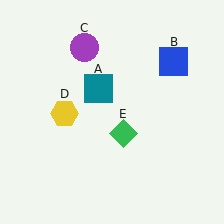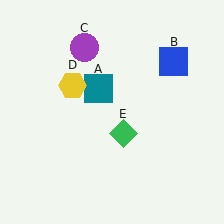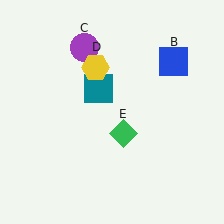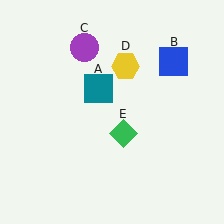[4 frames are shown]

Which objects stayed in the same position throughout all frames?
Teal square (object A) and blue square (object B) and purple circle (object C) and green diamond (object E) remained stationary.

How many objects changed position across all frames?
1 object changed position: yellow hexagon (object D).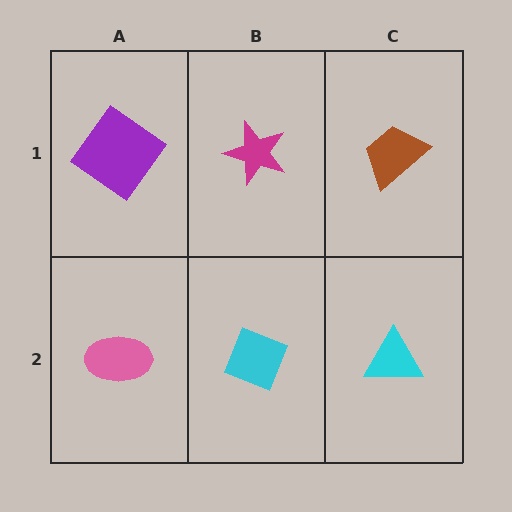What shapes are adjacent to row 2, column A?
A purple diamond (row 1, column A), a cyan diamond (row 2, column B).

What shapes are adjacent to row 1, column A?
A pink ellipse (row 2, column A), a magenta star (row 1, column B).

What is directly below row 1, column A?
A pink ellipse.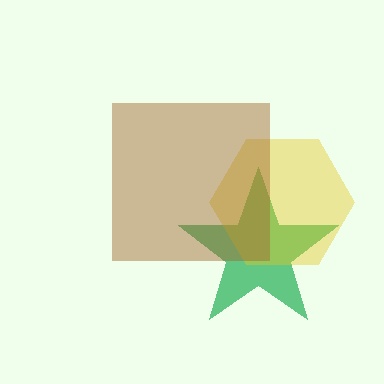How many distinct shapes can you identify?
There are 3 distinct shapes: a green star, a yellow hexagon, a brown square.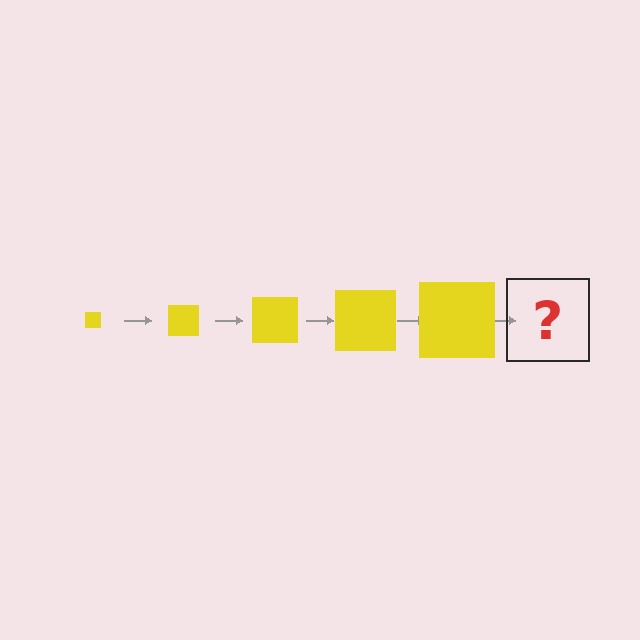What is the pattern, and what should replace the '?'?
The pattern is that the square gets progressively larger each step. The '?' should be a yellow square, larger than the previous one.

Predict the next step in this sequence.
The next step is a yellow square, larger than the previous one.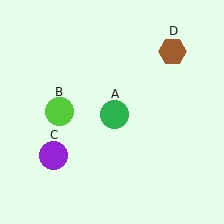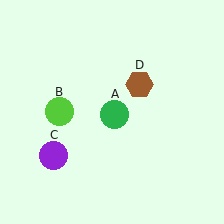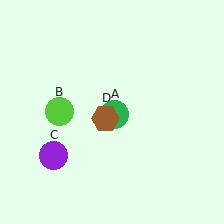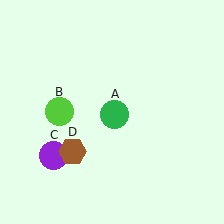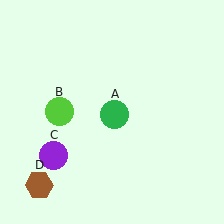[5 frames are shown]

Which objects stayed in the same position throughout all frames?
Green circle (object A) and lime circle (object B) and purple circle (object C) remained stationary.